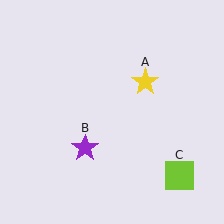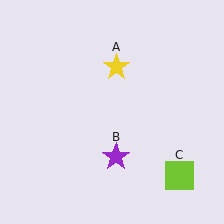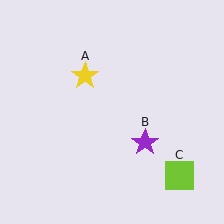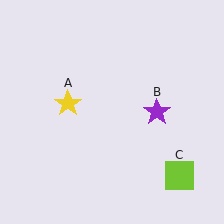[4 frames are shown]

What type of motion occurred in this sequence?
The yellow star (object A), purple star (object B) rotated counterclockwise around the center of the scene.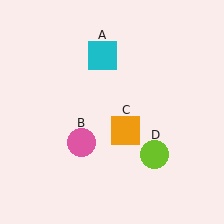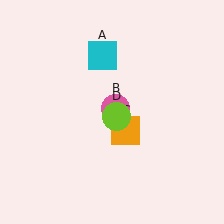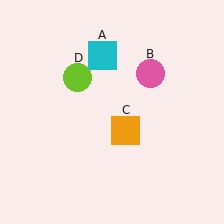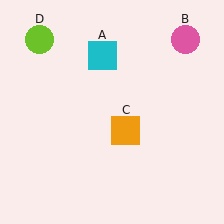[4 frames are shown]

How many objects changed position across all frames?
2 objects changed position: pink circle (object B), lime circle (object D).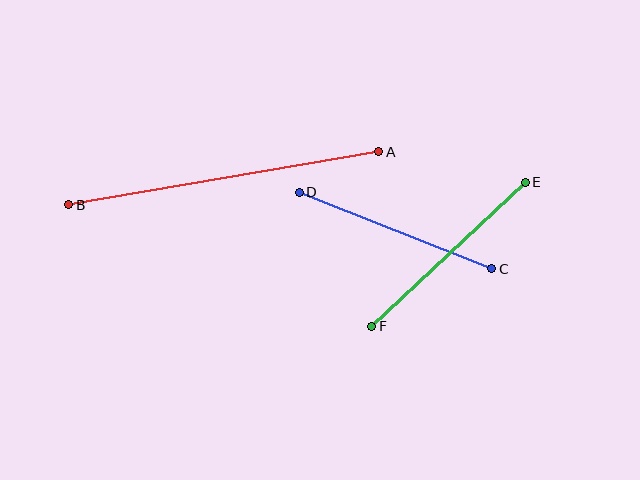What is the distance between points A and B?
The distance is approximately 315 pixels.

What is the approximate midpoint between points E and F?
The midpoint is at approximately (448, 254) pixels.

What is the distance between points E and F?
The distance is approximately 211 pixels.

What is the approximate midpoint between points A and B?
The midpoint is at approximately (224, 178) pixels.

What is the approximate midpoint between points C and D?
The midpoint is at approximately (395, 230) pixels.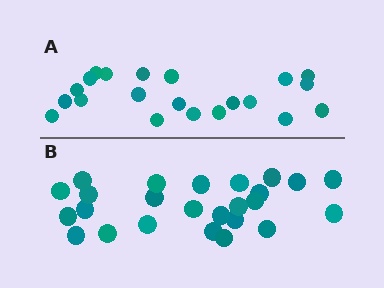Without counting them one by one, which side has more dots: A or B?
Region B (the bottom region) has more dots.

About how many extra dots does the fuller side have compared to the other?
Region B has about 4 more dots than region A.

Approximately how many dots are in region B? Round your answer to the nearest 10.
About 20 dots. (The exact count is 25, which rounds to 20.)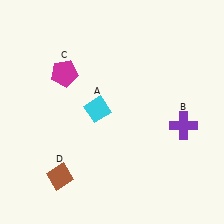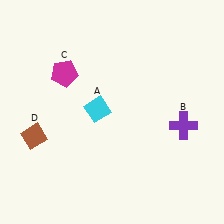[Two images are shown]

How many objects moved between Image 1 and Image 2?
1 object moved between the two images.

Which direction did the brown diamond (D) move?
The brown diamond (D) moved up.